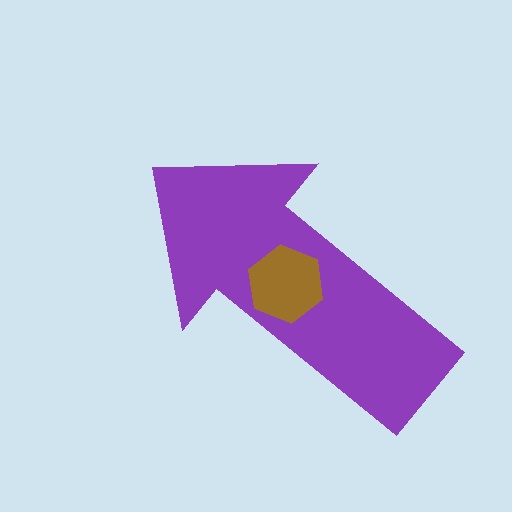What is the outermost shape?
The purple arrow.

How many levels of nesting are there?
2.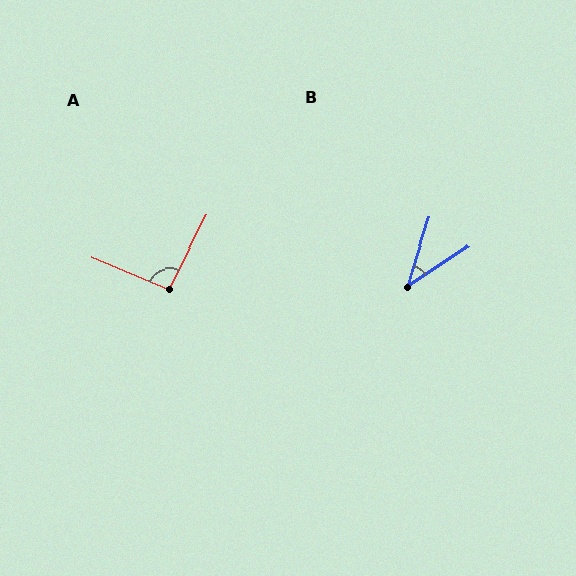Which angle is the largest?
A, at approximately 94 degrees.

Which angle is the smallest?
B, at approximately 38 degrees.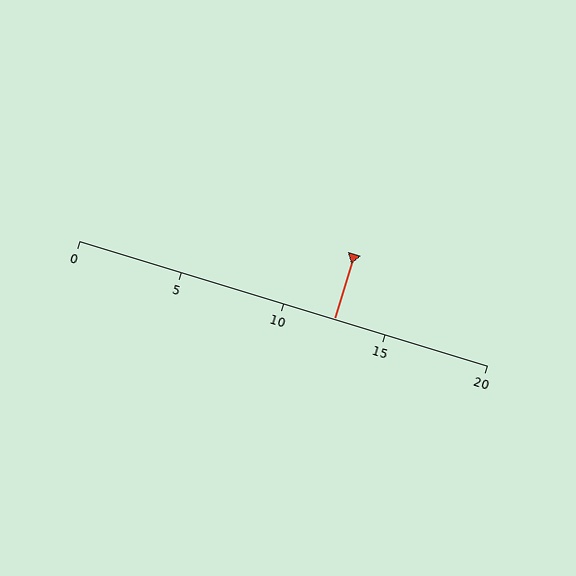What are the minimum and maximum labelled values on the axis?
The axis runs from 0 to 20.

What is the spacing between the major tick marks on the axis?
The major ticks are spaced 5 apart.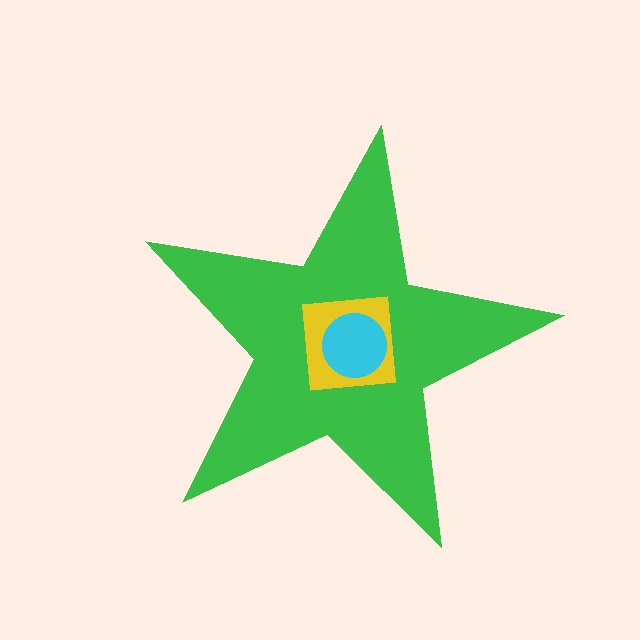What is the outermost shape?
The green star.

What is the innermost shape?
The cyan circle.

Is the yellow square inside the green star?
Yes.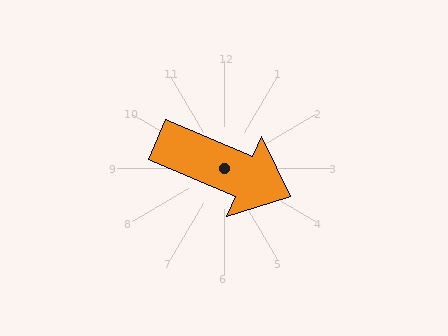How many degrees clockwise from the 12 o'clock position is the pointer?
Approximately 113 degrees.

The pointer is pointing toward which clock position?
Roughly 4 o'clock.